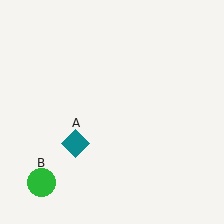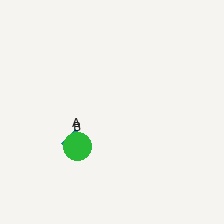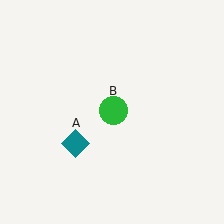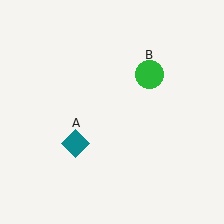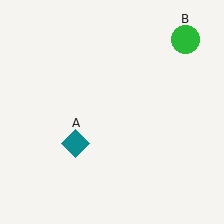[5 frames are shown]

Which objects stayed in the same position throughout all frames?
Teal diamond (object A) remained stationary.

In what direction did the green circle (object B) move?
The green circle (object B) moved up and to the right.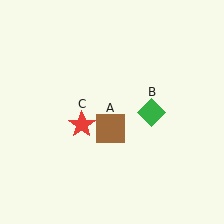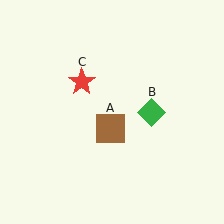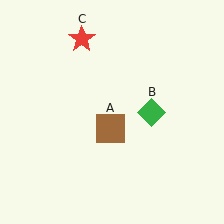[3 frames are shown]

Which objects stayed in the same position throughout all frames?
Brown square (object A) and green diamond (object B) remained stationary.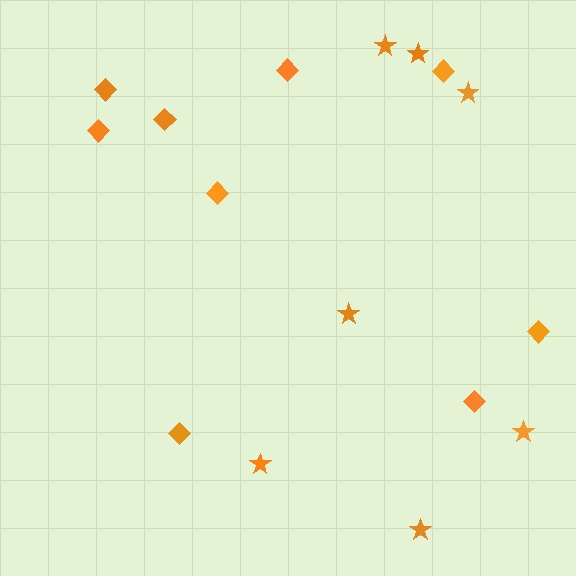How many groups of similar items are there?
There are 2 groups: one group of stars (7) and one group of diamonds (9).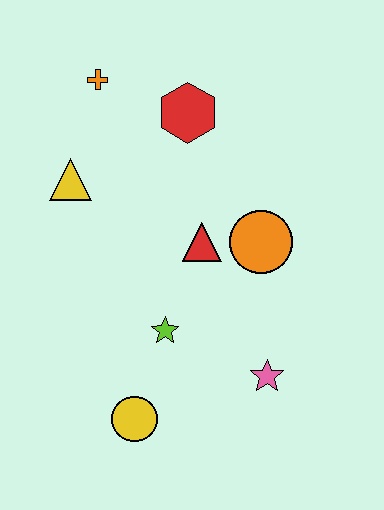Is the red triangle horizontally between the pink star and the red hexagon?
Yes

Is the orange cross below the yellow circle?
No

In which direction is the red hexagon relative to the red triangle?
The red hexagon is above the red triangle.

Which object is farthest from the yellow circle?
The orange cross is farthest from the yellow circle.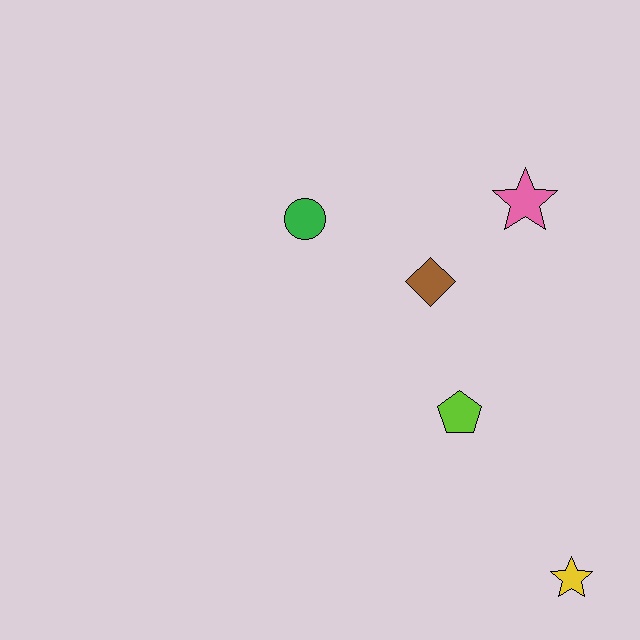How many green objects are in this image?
There is 1 green object.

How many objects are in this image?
There are 5 objects.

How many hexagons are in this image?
There are no hexagons.